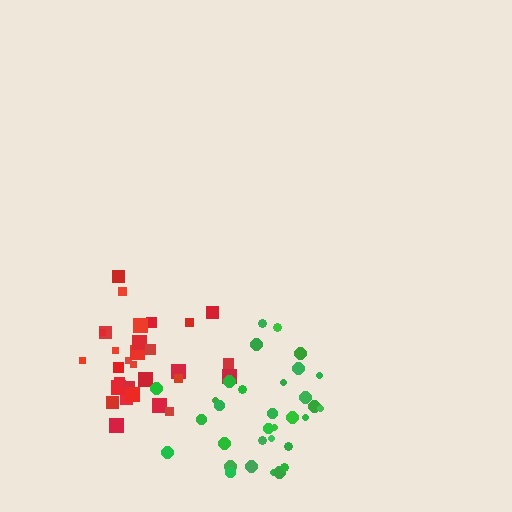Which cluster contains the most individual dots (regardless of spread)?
Green (32).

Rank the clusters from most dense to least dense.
green, red.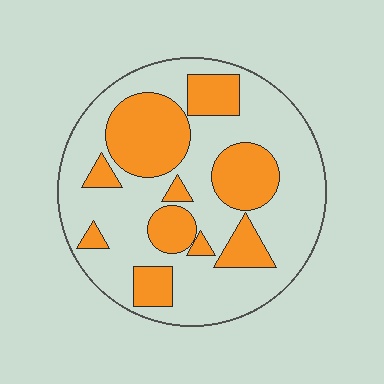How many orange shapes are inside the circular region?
10.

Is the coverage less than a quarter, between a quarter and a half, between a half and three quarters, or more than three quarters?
Between a quarter and a half.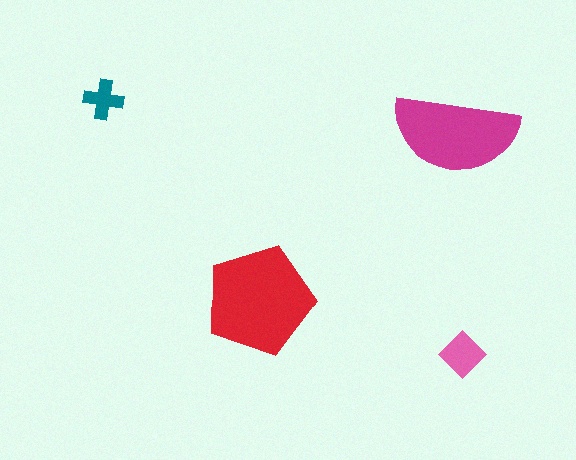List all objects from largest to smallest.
The red pentagon, the magenta semicircle, the pink diamond, the teal cross.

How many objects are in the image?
There are 4 objects in the image.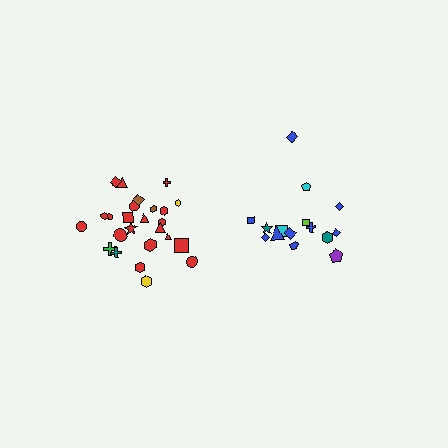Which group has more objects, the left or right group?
The left group.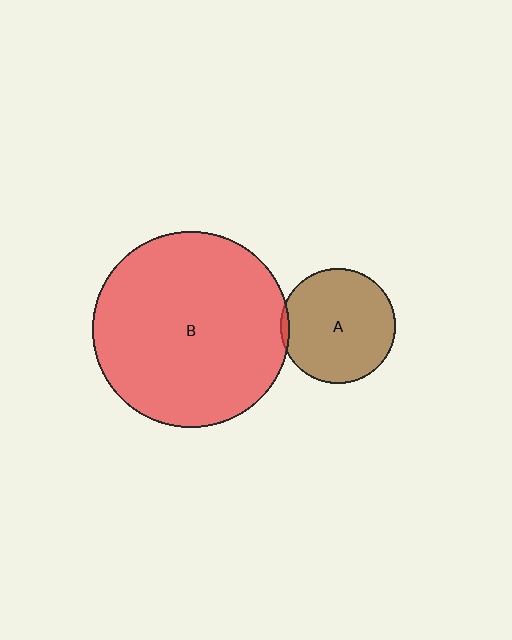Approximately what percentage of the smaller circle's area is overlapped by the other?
Approximately 5%.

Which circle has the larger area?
Circle B (red).